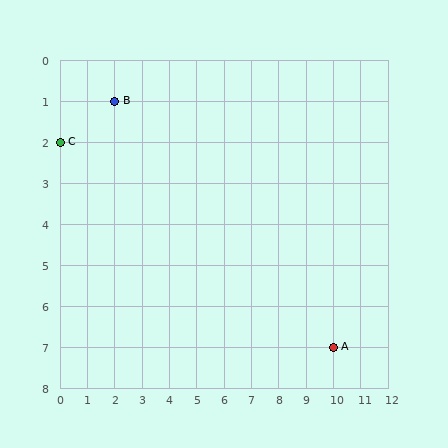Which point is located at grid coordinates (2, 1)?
Point B is at (2, 1).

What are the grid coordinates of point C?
Point C is at grid coordinates (0, 2).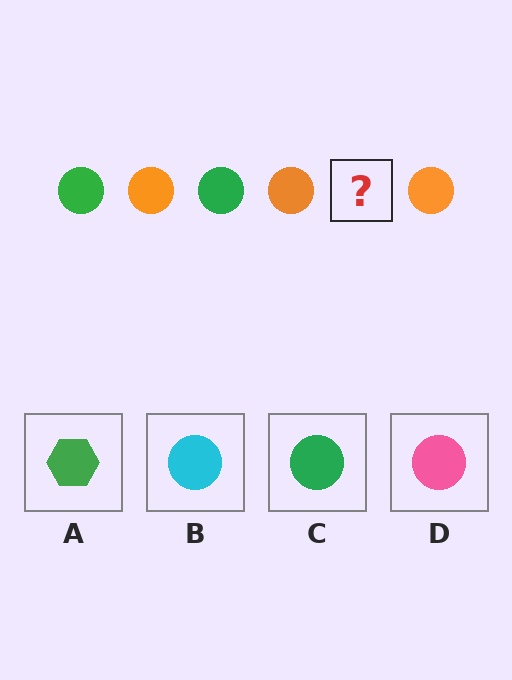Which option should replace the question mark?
Option C.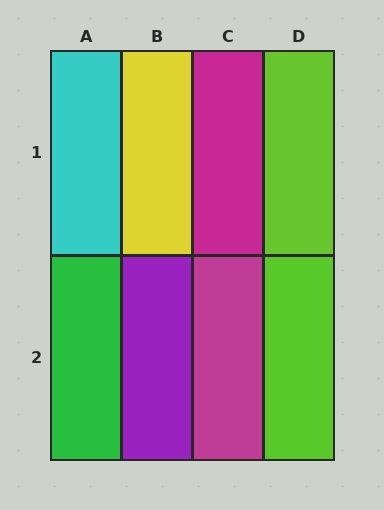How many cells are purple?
1 cell is purple.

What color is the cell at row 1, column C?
Magenta.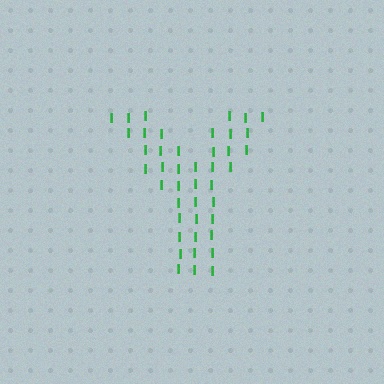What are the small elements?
The small elements are letter I's.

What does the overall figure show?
The overall figure shows the letter Y.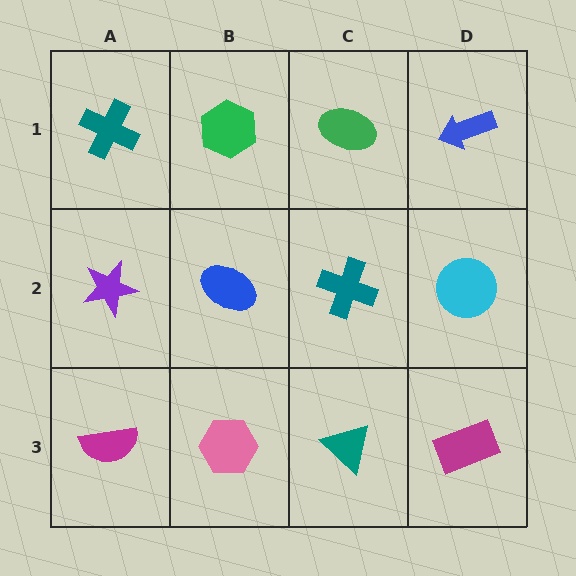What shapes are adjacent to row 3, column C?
A teal cross (row 2, column C), a pink hexagon (row 3, column B), a magenta rectangle (row 3, column D).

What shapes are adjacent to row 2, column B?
A green hexagon (row 1, column B), a pink hexagon (row 3, column B), a purple star (row 2, column A), a teal cross (row 2, column C).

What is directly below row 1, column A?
A purple star.